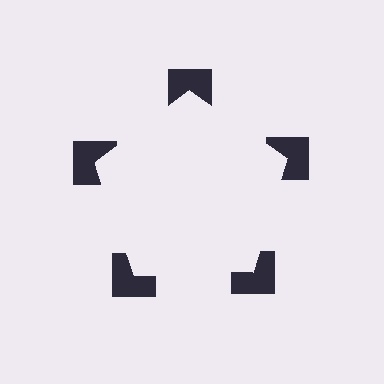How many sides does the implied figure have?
5 sides.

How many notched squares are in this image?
There are 5 — one at each vertex of the illusory pentagon.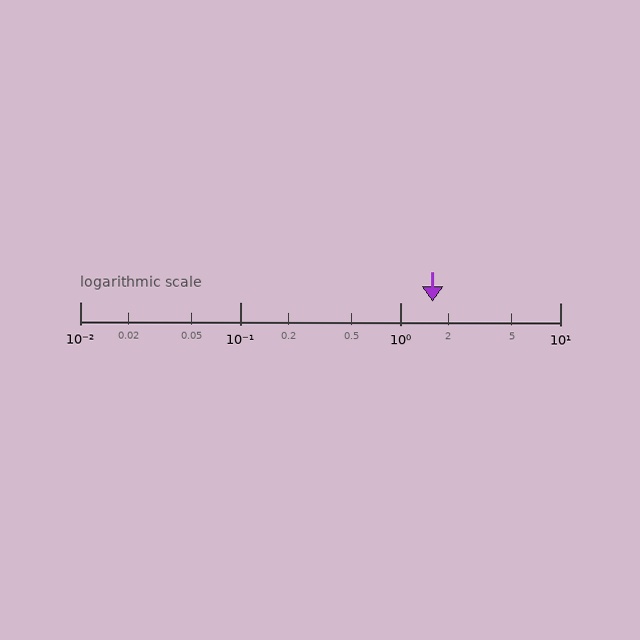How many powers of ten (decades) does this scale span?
The scale spans 3 decades, from 0.01 to 10.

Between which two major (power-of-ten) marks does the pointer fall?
The pointer is between 1 and 10.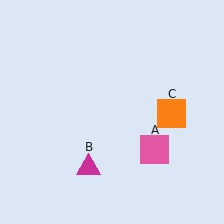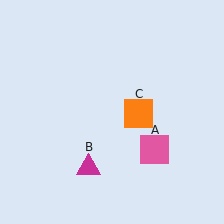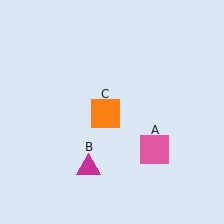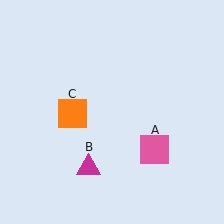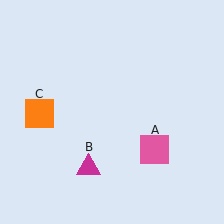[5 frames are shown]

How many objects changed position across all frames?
1 object changed position: orange square (object C).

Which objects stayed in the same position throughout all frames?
Pink square (object A) and magenta triangle (object B) remained stationary.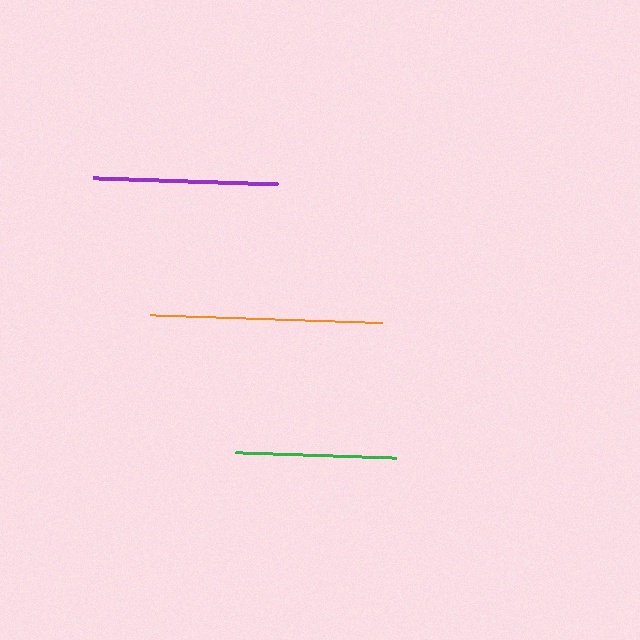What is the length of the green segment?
The green segment is approximately 161 pixels long.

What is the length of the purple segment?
The purple segment is approximately 185 pixels long.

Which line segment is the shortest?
The green line is the shortest at approximately 161 pixels.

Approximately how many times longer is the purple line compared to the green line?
The purple line is approximately 1.2 times the length of the green line.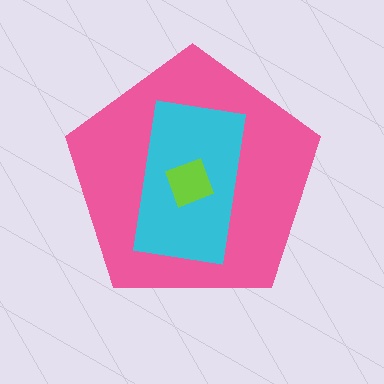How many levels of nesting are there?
3.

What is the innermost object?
The lime square.